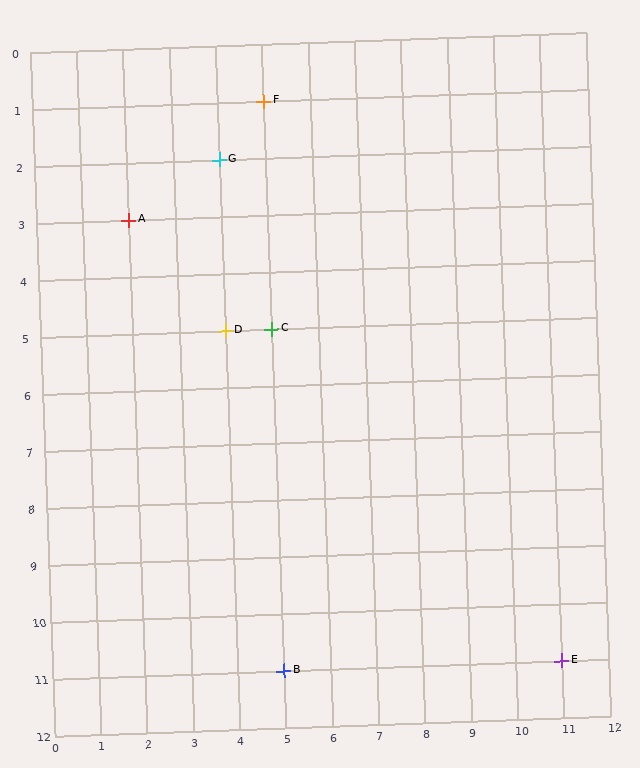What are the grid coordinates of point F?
Point F is at grid coordinates (5, 1).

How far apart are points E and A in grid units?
Points E and A are 9 columns and 8 rows apart (about 12.0 grid units diagonally).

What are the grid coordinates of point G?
Point G is at grid coordinates (4, 2).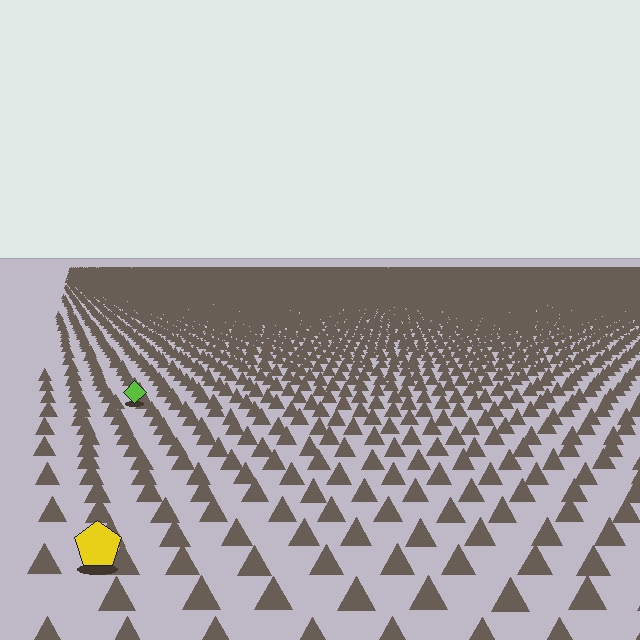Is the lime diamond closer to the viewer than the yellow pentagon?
No. The yellow pentagon is closer — you can tell from the texture gradient: the ground texture is coarser near it.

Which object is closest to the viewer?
The yellow pentagon is closest. The texture marks near it are larger and more spread out.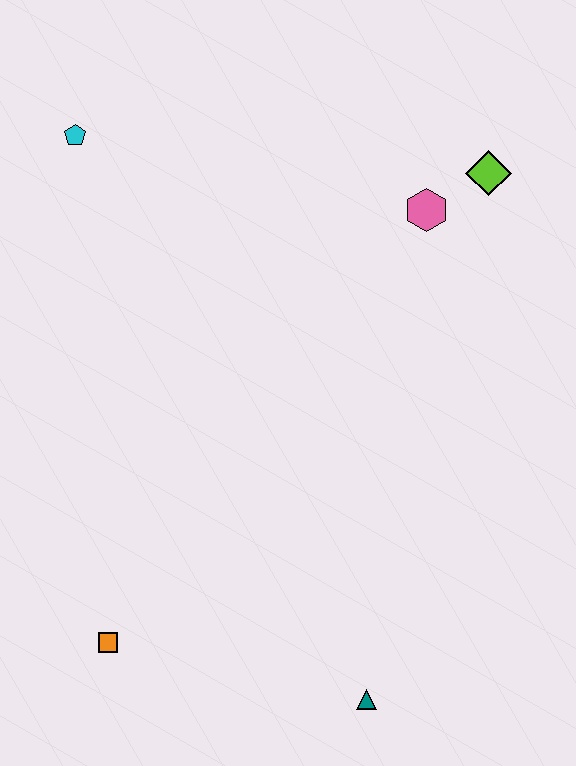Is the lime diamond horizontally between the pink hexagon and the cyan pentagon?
No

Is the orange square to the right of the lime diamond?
No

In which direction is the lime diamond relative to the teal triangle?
The lime diamond is above the teal triangle.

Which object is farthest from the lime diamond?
The orange square is farthest from the lime diamond.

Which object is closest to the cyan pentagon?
The pink hexagon is closest to the cyan pentagon.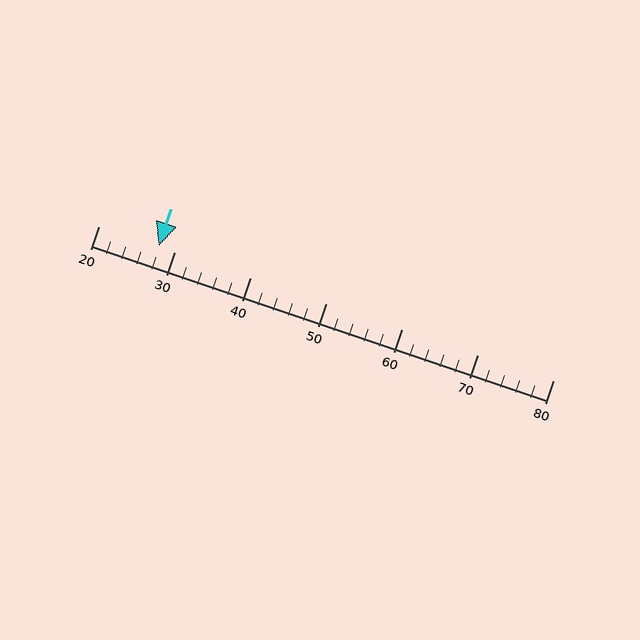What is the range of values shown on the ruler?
The ruler shows values from 20 to 80.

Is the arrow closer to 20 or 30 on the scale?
The arrow is closer to 30.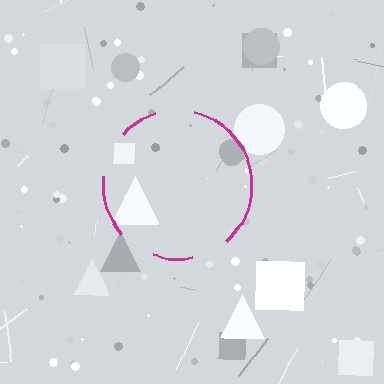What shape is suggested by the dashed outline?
The dashed outline suggests a circle.